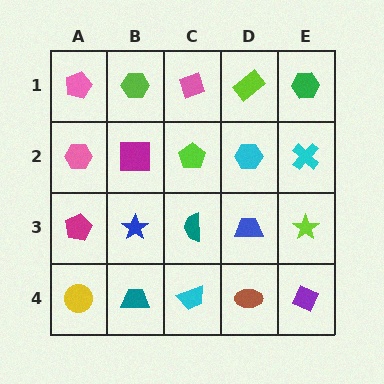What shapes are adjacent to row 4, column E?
A lime star (row 3, column E), a brown ellipse (row 4, column D).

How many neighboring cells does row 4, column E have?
2.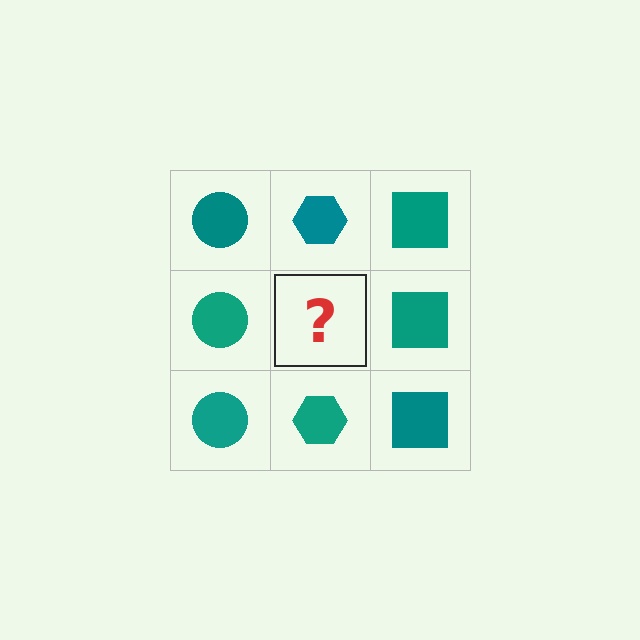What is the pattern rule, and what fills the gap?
The rule is that each column has a consistent shape. The gap should be filled with a teal hexagon.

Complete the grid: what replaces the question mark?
The question mark should be replaced with a teal hexagon.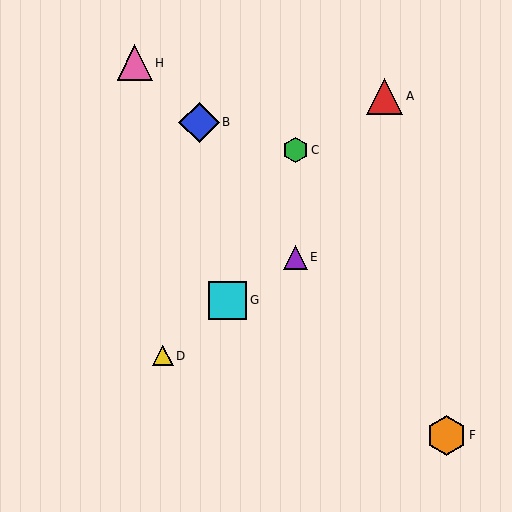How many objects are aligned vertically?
2 objects (C, E) are aligned vertically.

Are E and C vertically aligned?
Yes, both are at x≈295.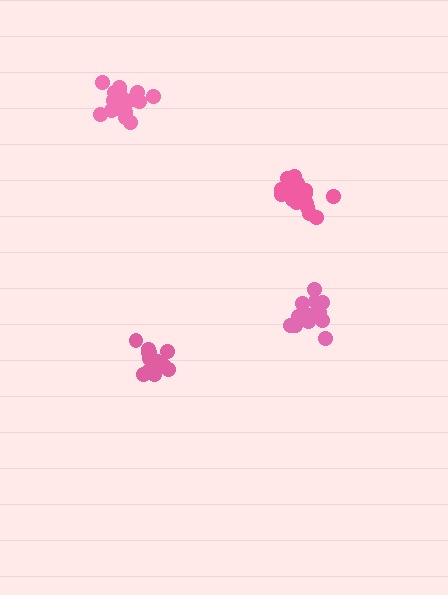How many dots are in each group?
Group 1: 16 dots, Group 2: 18 dots, Group 3: 13 dots, Group 4: 18 dots (65 total).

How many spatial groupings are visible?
There are 4 spatial groupings.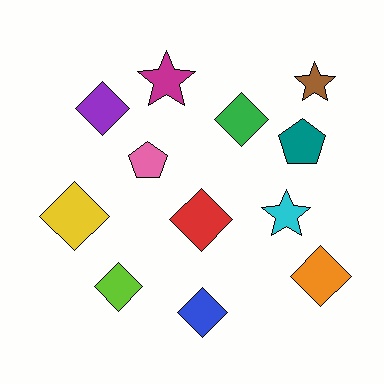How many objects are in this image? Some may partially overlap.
There are 12 objects.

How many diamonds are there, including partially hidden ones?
There are 7 diamonds.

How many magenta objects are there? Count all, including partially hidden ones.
There is 1 magenta object.